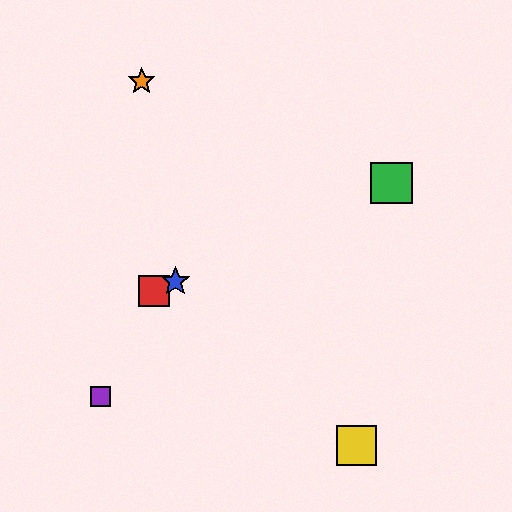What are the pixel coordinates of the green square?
The green square is at (392, 183).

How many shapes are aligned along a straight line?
3 shapes (the red square, the blue star, the green square) are aligned along a straight line.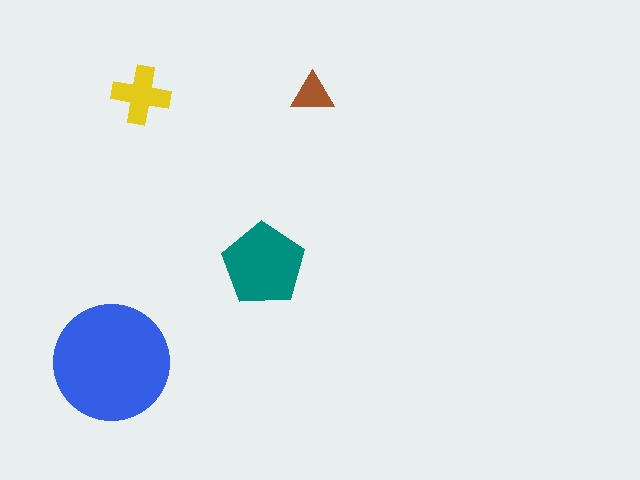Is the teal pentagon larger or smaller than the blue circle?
Smaller.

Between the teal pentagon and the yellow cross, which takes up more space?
The teal pentagon.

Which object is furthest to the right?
The brown triangle is rightmost.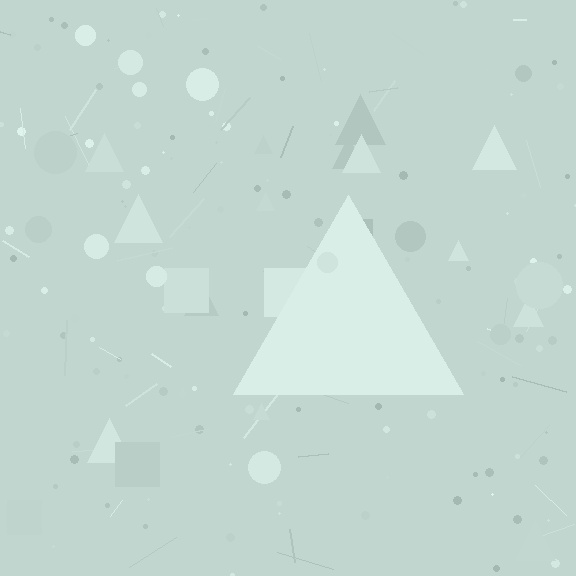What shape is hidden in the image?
A triangle is hidden in the image.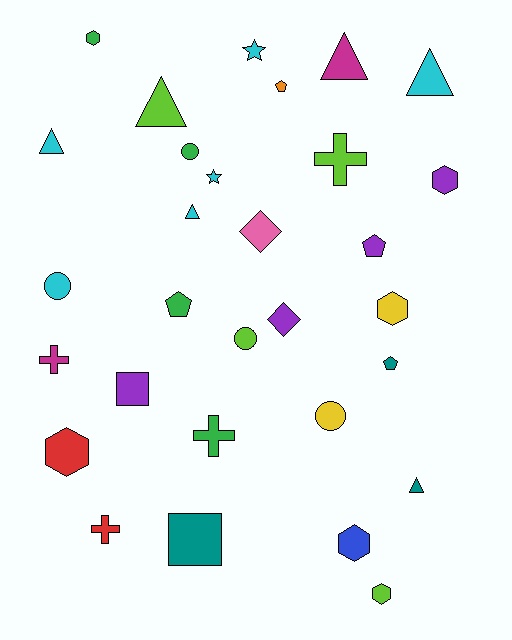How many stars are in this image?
There are 2 stars.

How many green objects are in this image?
There are 4 green objects.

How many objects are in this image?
There are 30 objects.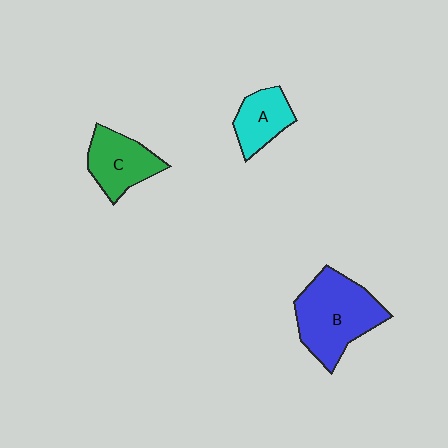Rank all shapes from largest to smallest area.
From largest to smallest: B (blue), C (green), A (cyan).